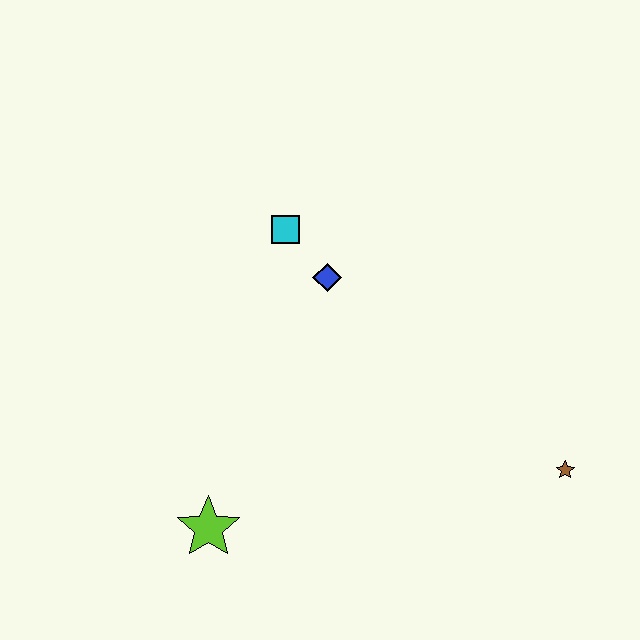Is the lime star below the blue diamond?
Yes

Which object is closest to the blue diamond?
The cyan square is closest to the blue diamond.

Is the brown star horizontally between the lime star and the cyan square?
No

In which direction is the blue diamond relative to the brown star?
The blue diamond is to the left of the brown star.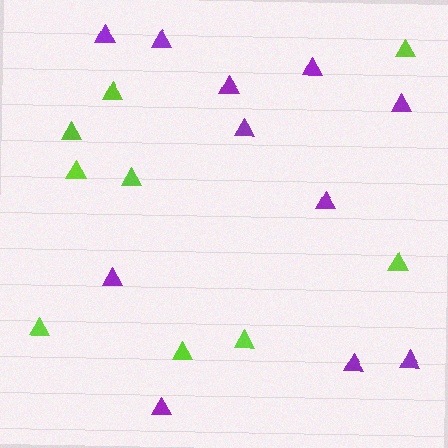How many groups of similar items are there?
There are 2 groups: one group of purple triangles (11) and one group of lime triangles (9).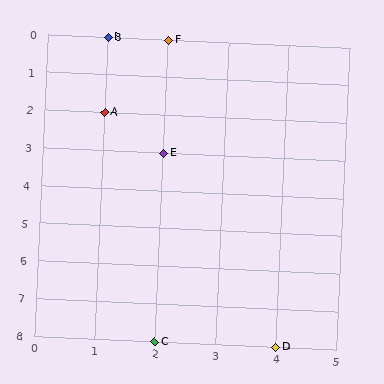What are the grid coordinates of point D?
Point D is at grid coordinates (4, 8).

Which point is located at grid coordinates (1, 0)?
Point B is at (1, 0).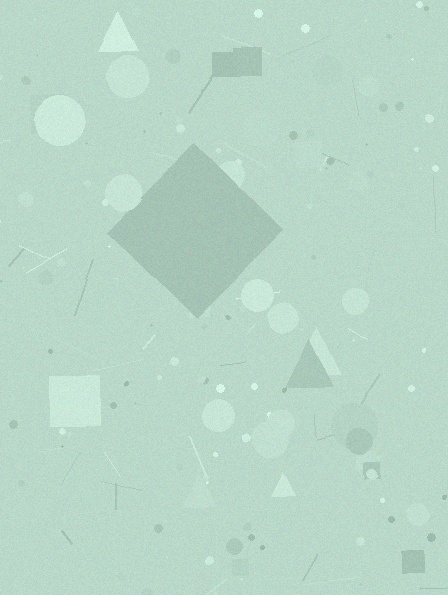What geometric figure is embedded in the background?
A diamond is embedded in the background.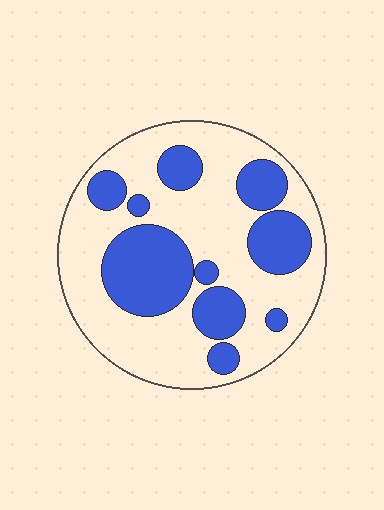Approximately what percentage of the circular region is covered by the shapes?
Approximately 35%.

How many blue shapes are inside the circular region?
10.